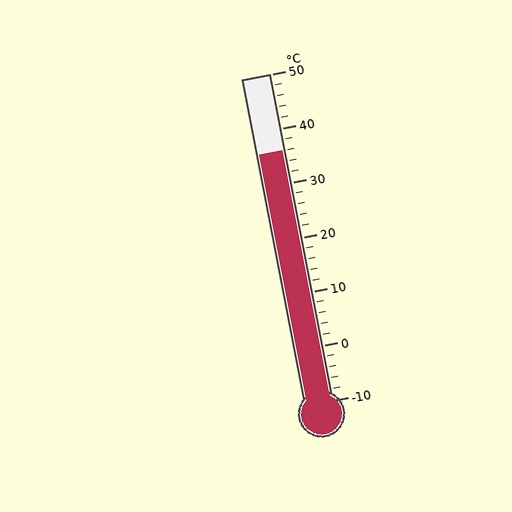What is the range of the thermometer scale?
The thermometer scale ranges from -10°C to 50°C.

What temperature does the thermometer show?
The thermometer shows approximately 36°C.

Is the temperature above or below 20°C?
The temperature is above 20°C.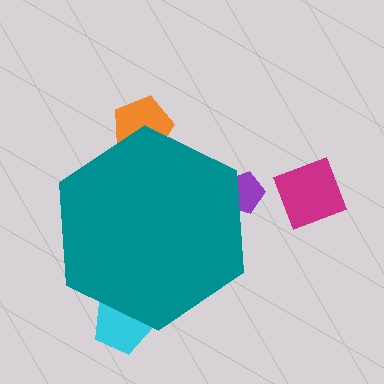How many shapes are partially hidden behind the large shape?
3 shapes are partially hidden.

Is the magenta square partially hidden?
No, the magenta square is fully visible.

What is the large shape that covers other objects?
A teal hexagon.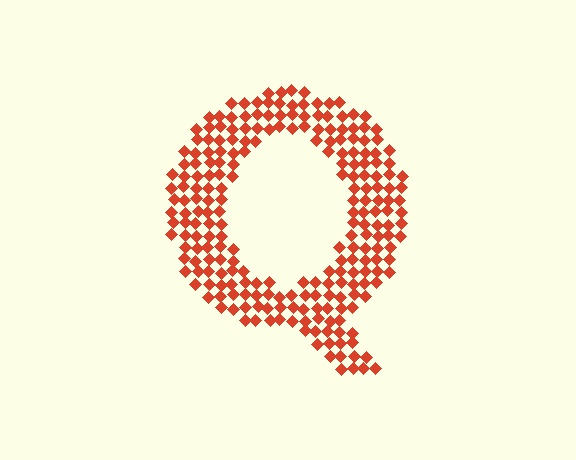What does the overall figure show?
The overall figure shows the letter Q.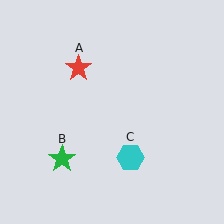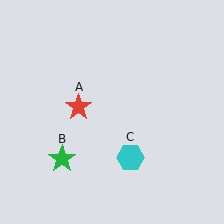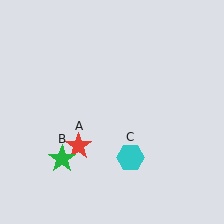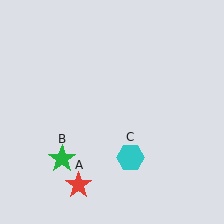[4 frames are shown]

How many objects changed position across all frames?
1 object changed position: red star (object A).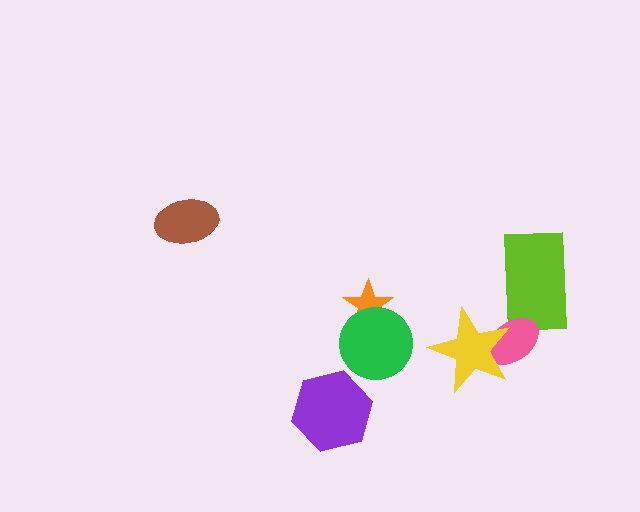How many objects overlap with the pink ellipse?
2 objects overlap with the pink ellipse.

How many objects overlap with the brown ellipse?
0 objects overlap with the brown ellipse.